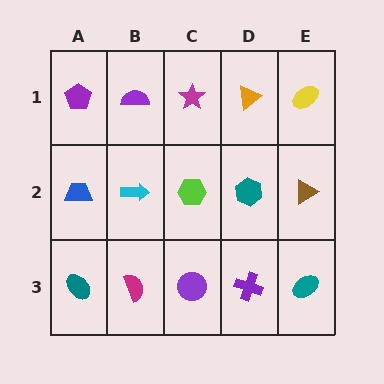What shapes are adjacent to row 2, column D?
An orange triangle (row 1, column D), a purple cross (row 3, column D), a lime hexagon (row 2, column C), a brown triangle (row 2, column E).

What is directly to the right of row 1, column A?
A purple semicircle.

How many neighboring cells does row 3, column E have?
2.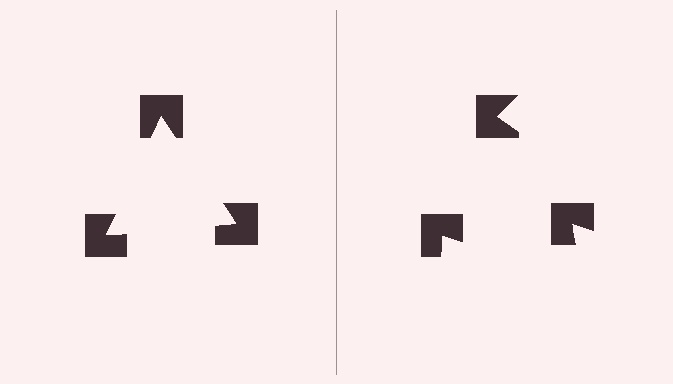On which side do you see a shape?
An illusory triangle appears on the left side. On the right side the wedge cuts are rotated, so no coherent shape forms.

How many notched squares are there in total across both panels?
6 — 3 on each side.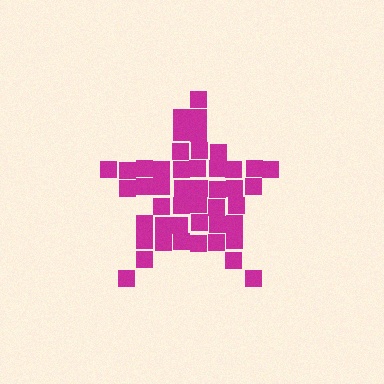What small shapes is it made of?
It is made of small squares.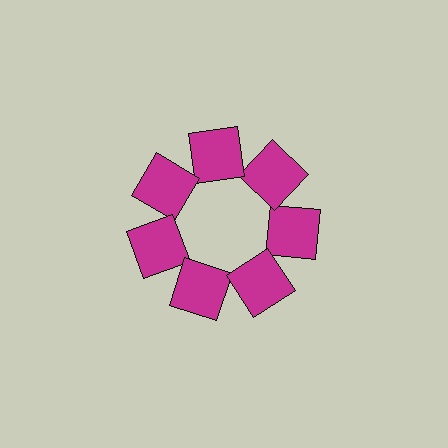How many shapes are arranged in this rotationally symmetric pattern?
There are 7 shapes, arranged in 7 groups of 1.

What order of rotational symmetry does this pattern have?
This pattern has 7-fold rotational symmetry.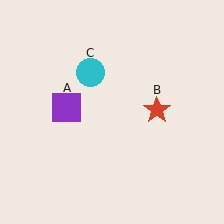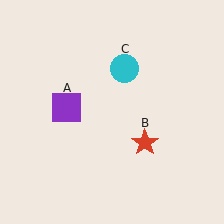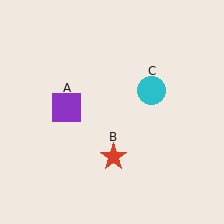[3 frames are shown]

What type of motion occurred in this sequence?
The red star (object B), cyan circle (object C) rotated clockwise around the center of the scene.